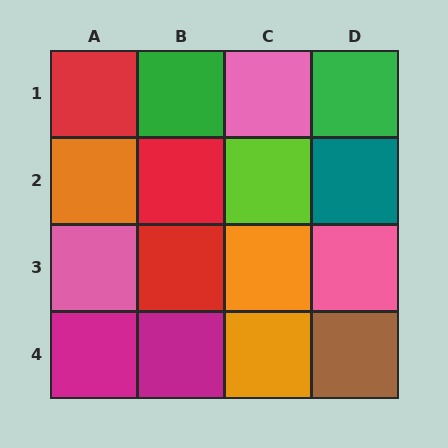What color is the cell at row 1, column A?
Red.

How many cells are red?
3 cells are red.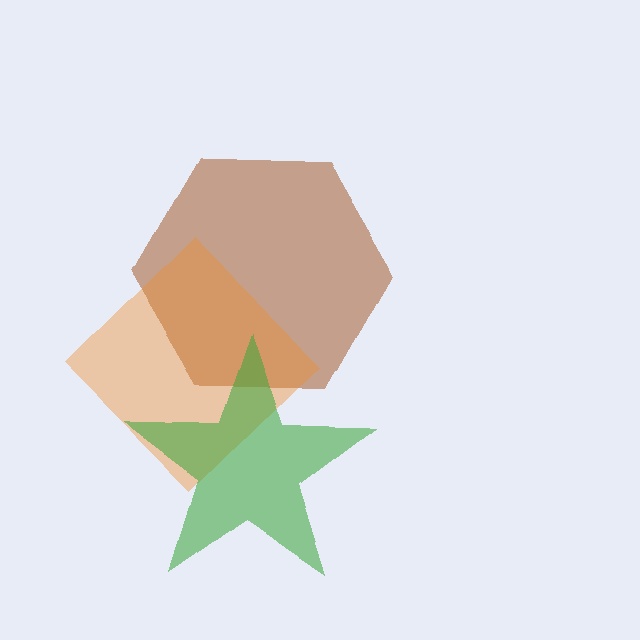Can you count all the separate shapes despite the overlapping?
Yes, there are 3 separate shapes.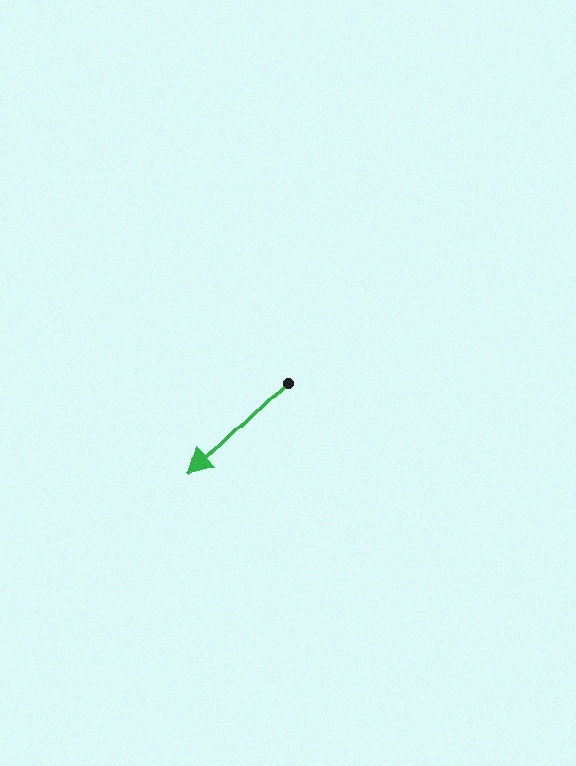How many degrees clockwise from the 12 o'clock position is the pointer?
Approximately 226 degrees.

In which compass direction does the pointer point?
Southwest.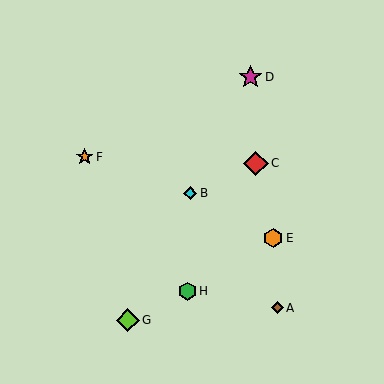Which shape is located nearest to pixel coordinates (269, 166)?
The red diamond (labeled C) at (256, 163) is nearest to that location.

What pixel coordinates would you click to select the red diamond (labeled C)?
Click at (256, 163) to select the red diamond C.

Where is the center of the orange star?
The center of the orange star is at (85, 157).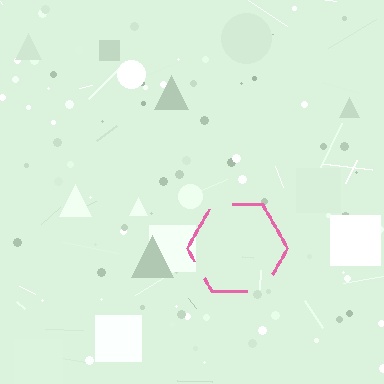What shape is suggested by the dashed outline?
The dashed outline suggests a hexagon.